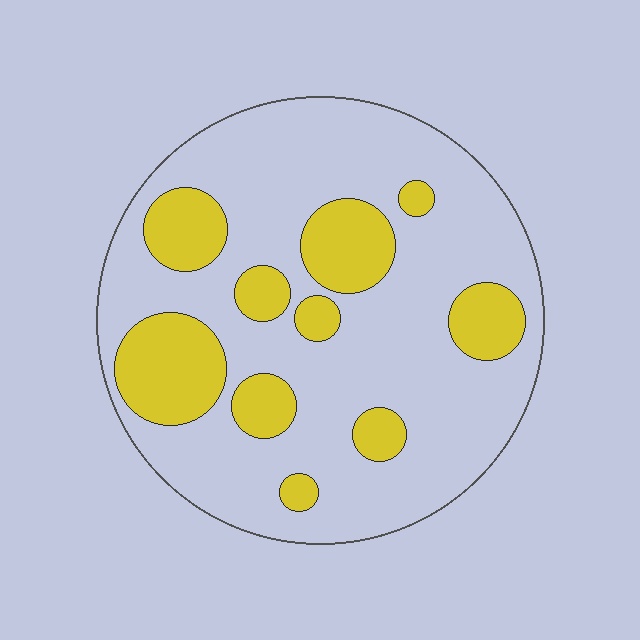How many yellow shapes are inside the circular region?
10.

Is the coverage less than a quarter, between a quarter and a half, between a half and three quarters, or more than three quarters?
Between a quarter and a half.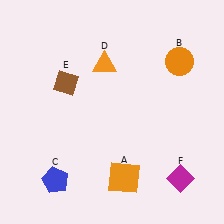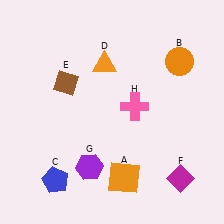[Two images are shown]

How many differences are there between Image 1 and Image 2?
There are 2 differences between the two images.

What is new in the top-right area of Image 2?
A pink cross (H) was added in the top-right area of Image 2.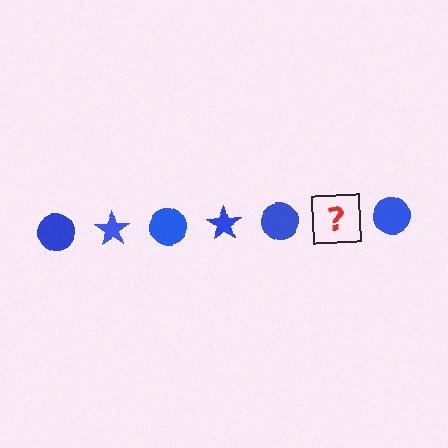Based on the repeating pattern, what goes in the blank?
The blank should be a blue star.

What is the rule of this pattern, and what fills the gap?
The rule is that the pattern cycles through circle, star shapes in blue. The gap should be filled with a blue star.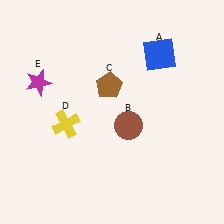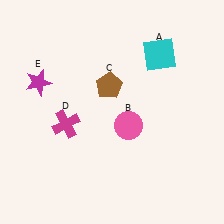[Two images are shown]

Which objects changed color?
A changed from blue to cyan. B changed from brown to pink. D changed from yellow to magenta.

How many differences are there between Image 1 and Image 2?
There are 3 differences between the two images.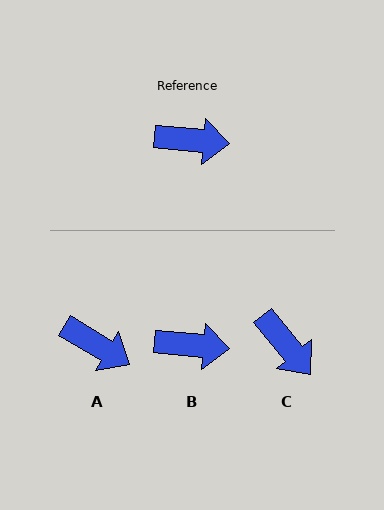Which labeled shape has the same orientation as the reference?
B.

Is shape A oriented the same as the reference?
No, it is off by about 25 degrees.